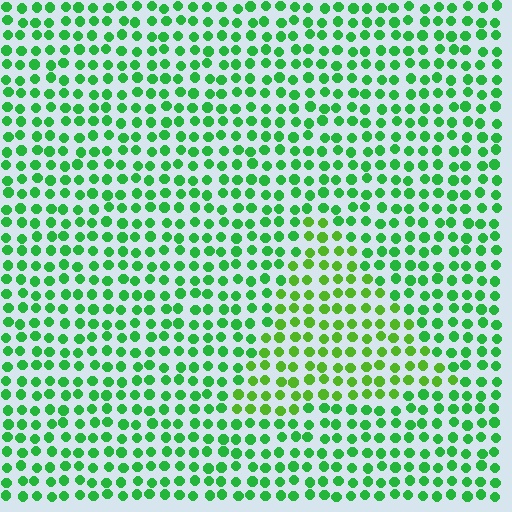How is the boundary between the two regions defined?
The boundary is defined purely by a slight shift in hue (about 28 degrees). Spacing, size, and orientation are identical on both sides.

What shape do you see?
I see a triangle.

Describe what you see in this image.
The image is filled with small green elements in a uniform arrangement. A triangle-shaped region is visible where the elements are tinted to a slightly different hue, forming a subtle color boundary.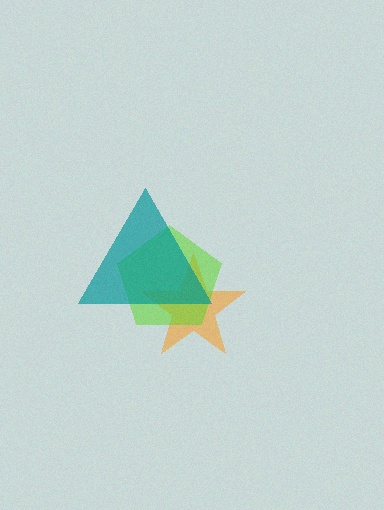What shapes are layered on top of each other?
The layered shapes are: an orange star, a lime pentagon, a teal triangle.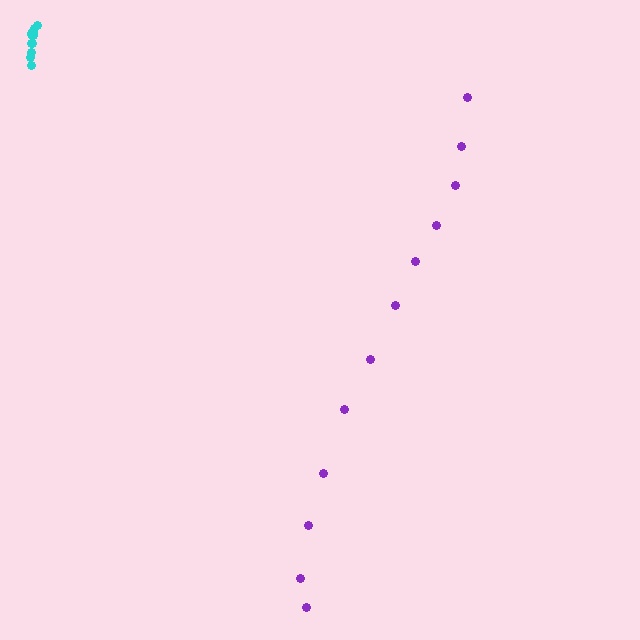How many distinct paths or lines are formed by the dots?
There are 2 distinct paths.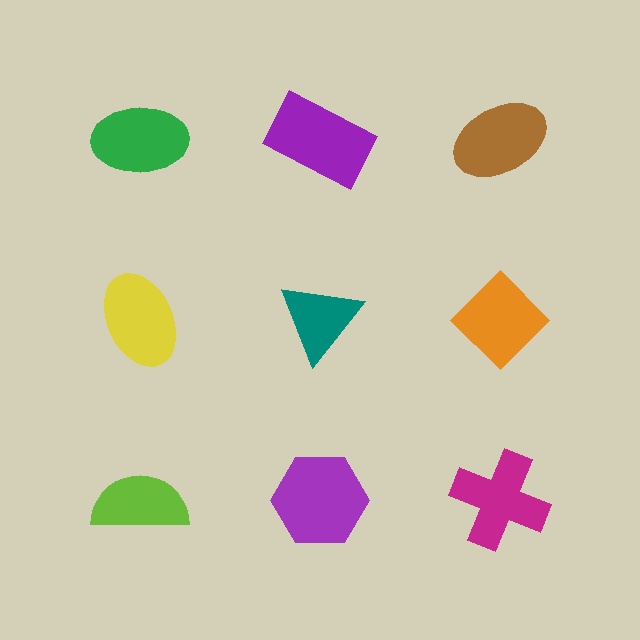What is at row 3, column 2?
A purple hexagon.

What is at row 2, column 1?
A yellow ellipse.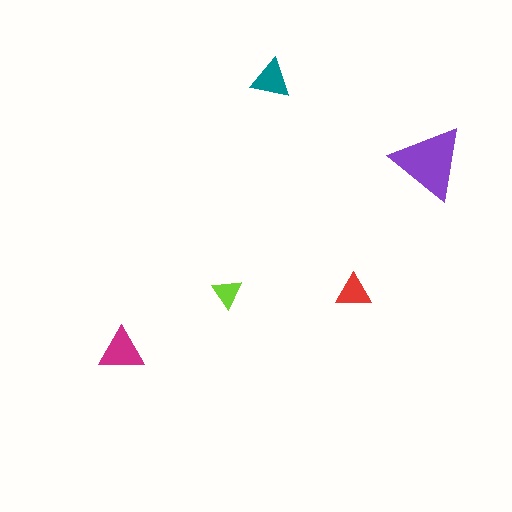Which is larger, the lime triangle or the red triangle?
The red one.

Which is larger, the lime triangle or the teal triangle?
The teal one.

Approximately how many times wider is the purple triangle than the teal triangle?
About 2 times wider.